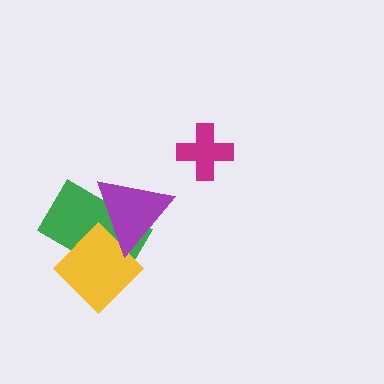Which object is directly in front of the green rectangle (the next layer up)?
The yellow diamond is directly in front of the green rectangle.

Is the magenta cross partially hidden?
No, no other shape covers it.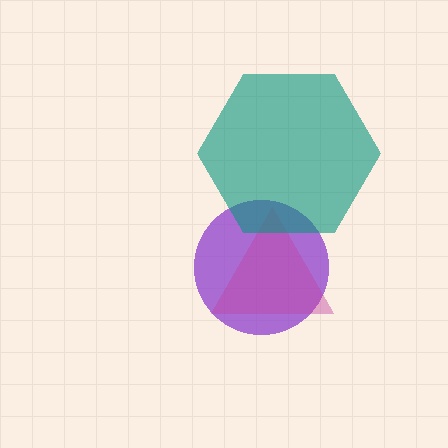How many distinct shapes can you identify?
There are 3 distinct shapes: a purple circle, a magenta triangle, a teal hexagon.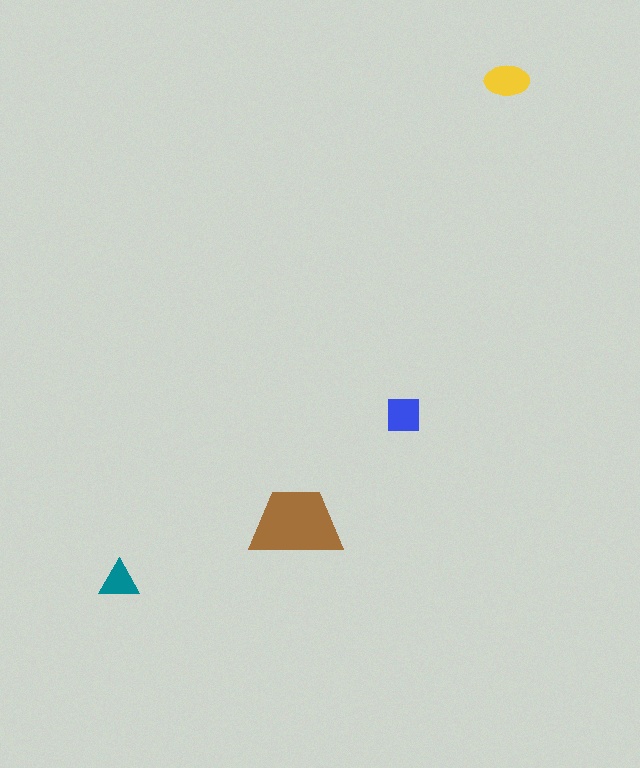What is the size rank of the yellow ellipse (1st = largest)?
2nd.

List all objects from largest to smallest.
The brown trapezoid, the yellow ellipse, the blue square, the teal triangle.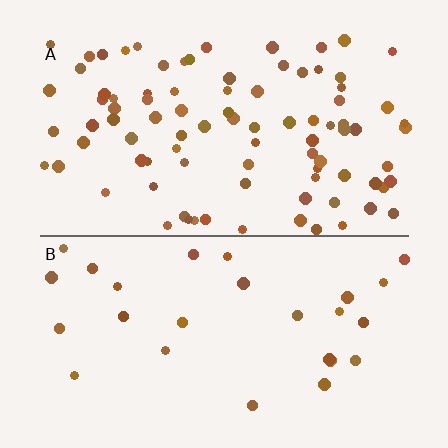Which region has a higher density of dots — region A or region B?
A (the top).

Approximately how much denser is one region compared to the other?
Approximately 3.3× — region A over region B.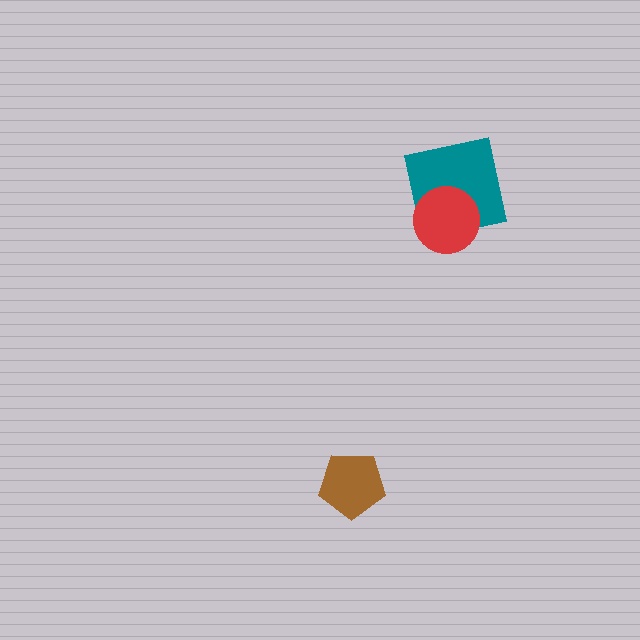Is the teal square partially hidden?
Yes, it is partially covered by another shape.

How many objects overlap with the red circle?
1 object overlaps with the red circle.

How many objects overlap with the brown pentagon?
0 objects overlap with the brown pentagon.